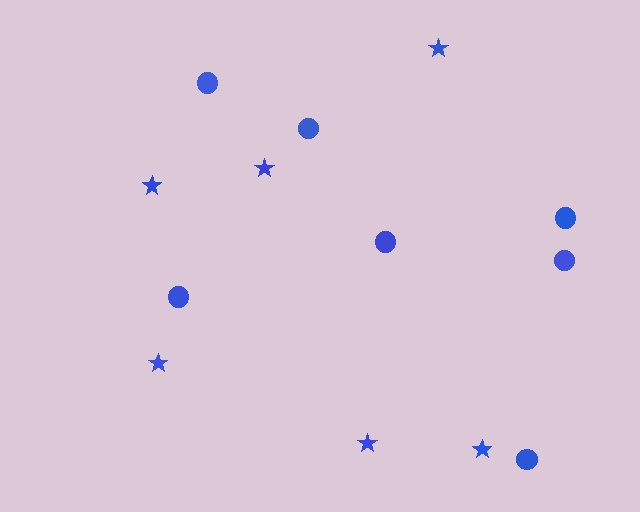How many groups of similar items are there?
There are 2 groups: one group of stars (6) and one group of circles (7).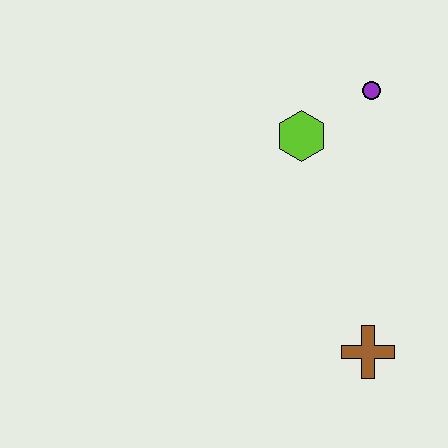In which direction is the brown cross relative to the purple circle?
The brown cross is below the purple circle.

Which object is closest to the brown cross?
The lime hexagon is closest to the brown cross.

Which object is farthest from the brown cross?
The purple circle is farthest from the brown cross.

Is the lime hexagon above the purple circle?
No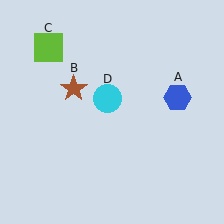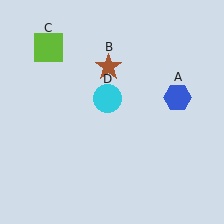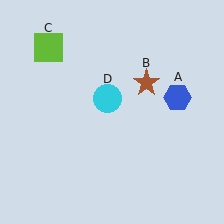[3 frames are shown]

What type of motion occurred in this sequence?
The brown star (object B) rotated clockwise around the center of the scene.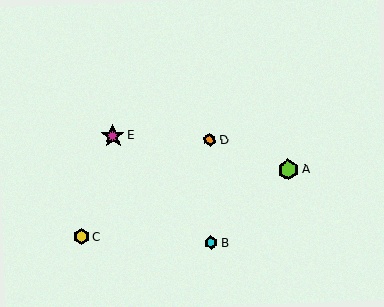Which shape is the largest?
The magenta star (labeled E) is the largest.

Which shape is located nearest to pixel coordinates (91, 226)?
The yellow hexagon (labeled C) at (81, 237) is nearest to that location.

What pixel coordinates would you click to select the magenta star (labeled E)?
Click at (113, 136) to select the magenta star E.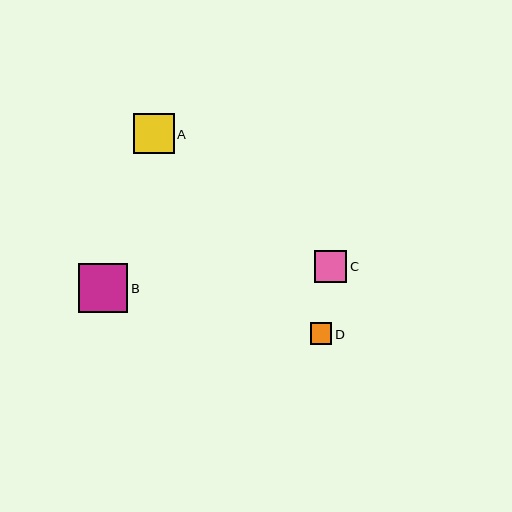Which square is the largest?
Square B is the largest with a size of approximately 50 pixels.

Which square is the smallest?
Square D is the smallest with a size of approximately 21 pixels.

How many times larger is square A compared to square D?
Square A is approximately 1.9 times the size of square D.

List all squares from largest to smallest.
From largest to smallest: B, A, C, D.